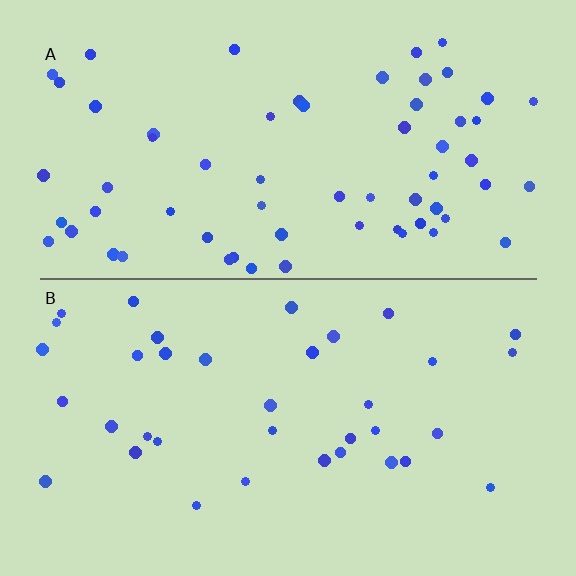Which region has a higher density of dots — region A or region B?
A (the top).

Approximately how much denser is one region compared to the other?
Approximately 1.7× — region A over region B.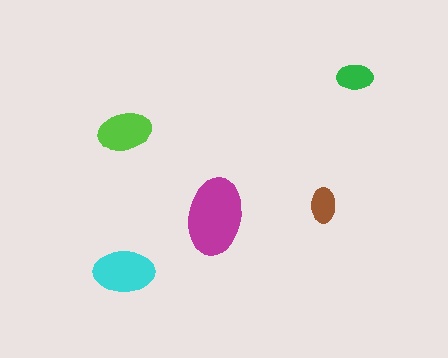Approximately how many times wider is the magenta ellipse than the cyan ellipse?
About 1.5 times wider.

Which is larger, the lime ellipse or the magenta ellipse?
The magenta one.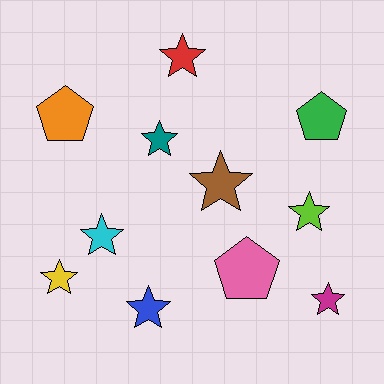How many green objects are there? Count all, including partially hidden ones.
There is 1 green object.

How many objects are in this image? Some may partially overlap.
There are 11 objects.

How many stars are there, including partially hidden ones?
There are 8 stars.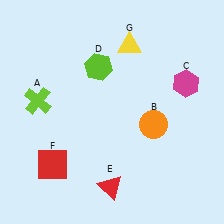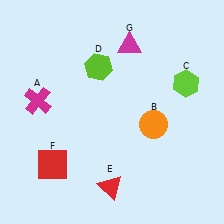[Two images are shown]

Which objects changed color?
A changed from lime to magenta. C changed from magenta to lime. G changed from yellow to magenta.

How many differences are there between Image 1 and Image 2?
There are 3 differences between the two images.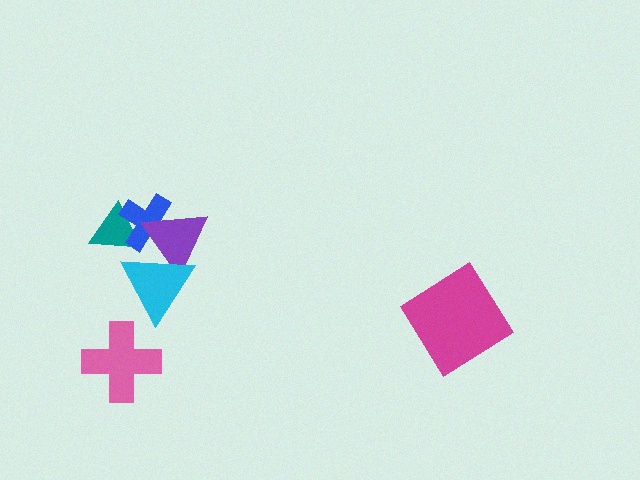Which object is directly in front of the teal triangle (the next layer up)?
The blue cross is directly in front of the teal triangle.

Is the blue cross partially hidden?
Yes, it is partially covered by another shape.